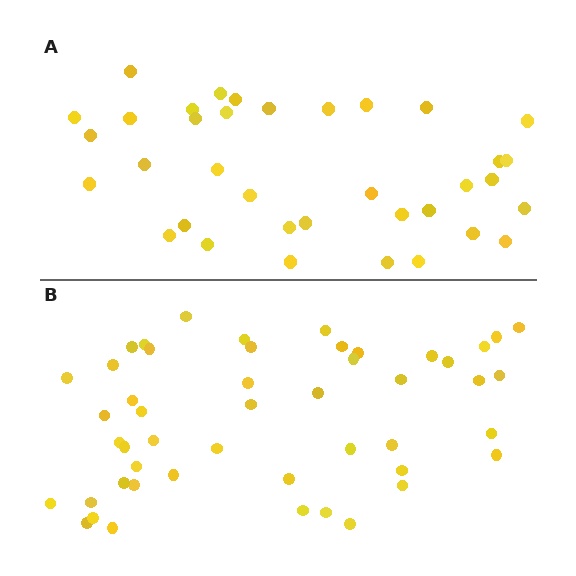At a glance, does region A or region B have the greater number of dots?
Region B (the bottom region) has more dots.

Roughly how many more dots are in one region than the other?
Region B has approximately 15 more dots than region A.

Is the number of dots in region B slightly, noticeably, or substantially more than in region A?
Region B has noticeably more, but not dramatically so. The ratio is roughly 1.4 to 1.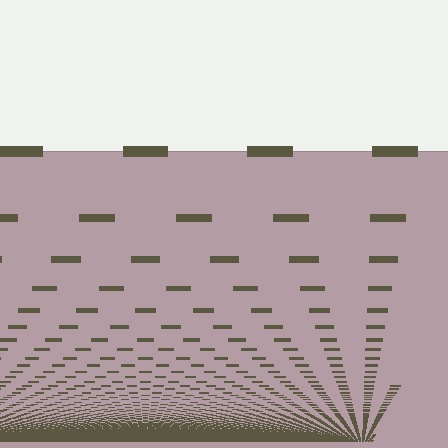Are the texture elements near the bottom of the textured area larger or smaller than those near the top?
Smaller. The gradient is inverted — elements near the bottom are smaller and denser.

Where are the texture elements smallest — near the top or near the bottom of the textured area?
Near the bottom.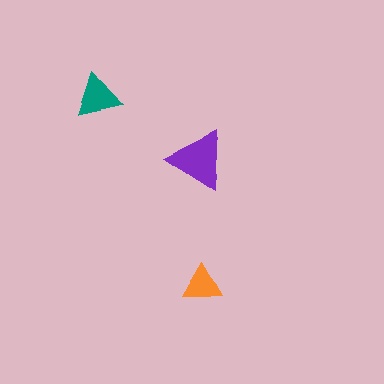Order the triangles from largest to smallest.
the purple one, the teal one, the orange one.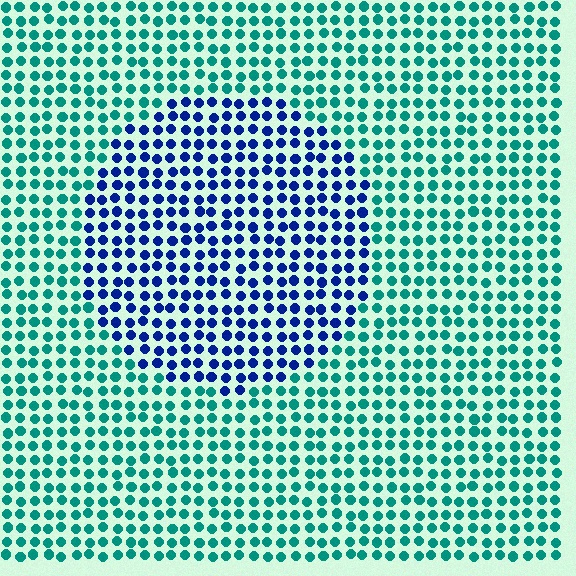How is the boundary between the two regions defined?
The boundary is defined purely by a slight shift in hue (about 56 degrees). Spacing, size, and orientation are identical on both sides.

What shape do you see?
I see a circle.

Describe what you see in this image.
The image is filled with small teal elements in a uniform arrangement. A circle-shaped region is visible where the elements are tinted to a slightly different hue, forming a subtle color boundary.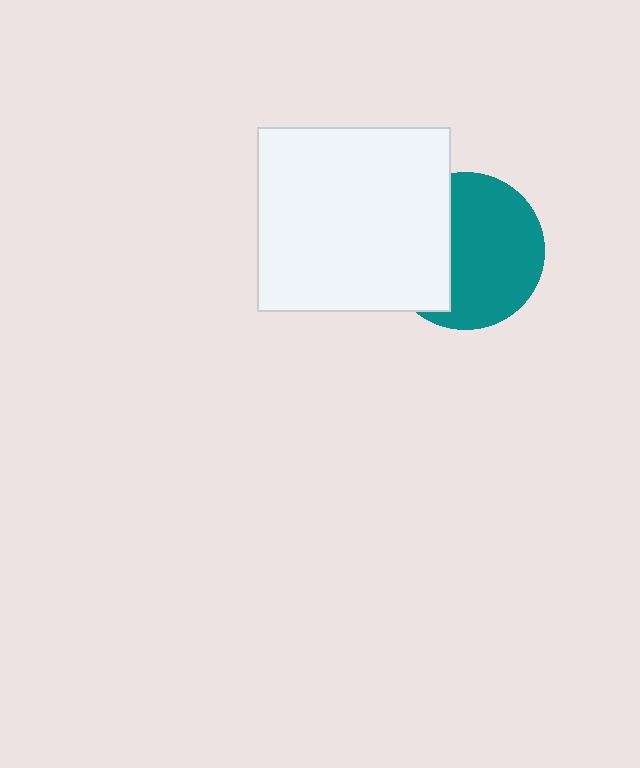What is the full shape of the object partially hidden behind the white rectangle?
The partially hidden object is a teal circle.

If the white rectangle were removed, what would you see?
You would see the complete teal circle.